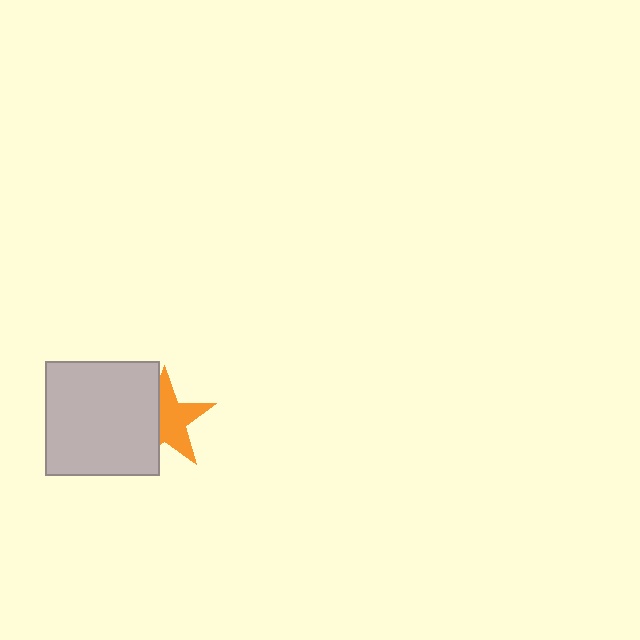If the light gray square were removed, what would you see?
You would see the complete orange star.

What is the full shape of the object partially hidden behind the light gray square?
The partially hidden object is an orange star.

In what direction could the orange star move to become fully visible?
The orange star could move right. That would shift it out from behind the light gray square entirely.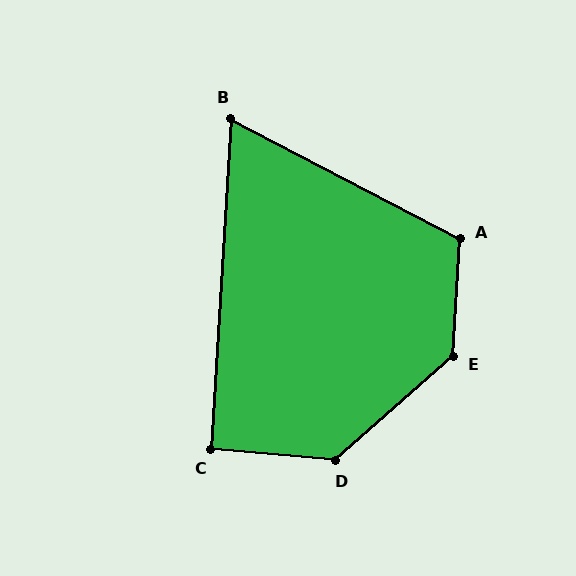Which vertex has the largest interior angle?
E, at approximately 135 degrees.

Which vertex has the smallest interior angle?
B, at approximately 66 degrees.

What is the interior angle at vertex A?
Approximately 114 degrees (obtuse).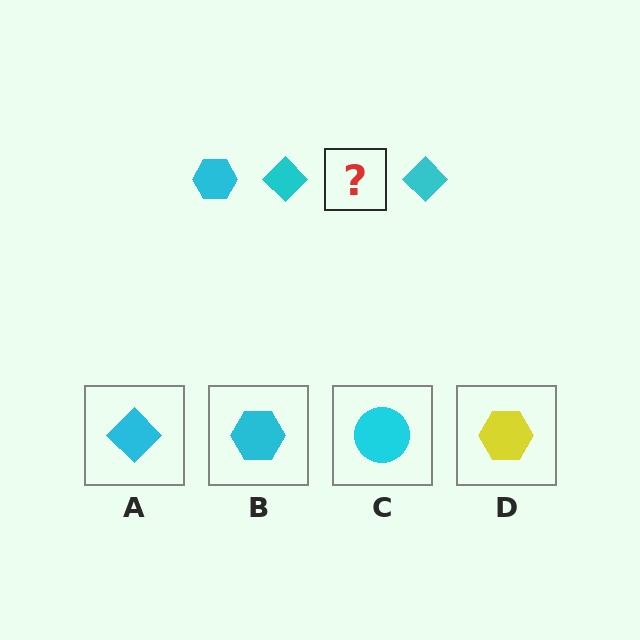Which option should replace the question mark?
Option B.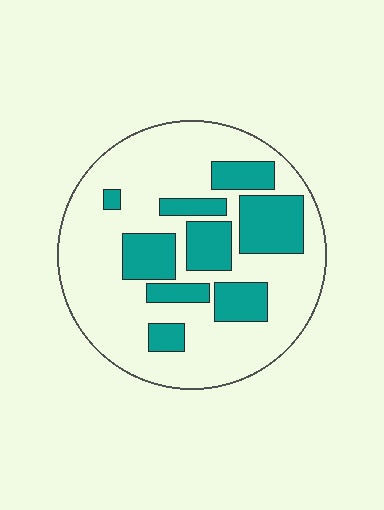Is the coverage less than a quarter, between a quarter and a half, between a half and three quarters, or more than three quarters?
Between a quarter and a half.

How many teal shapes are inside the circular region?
9.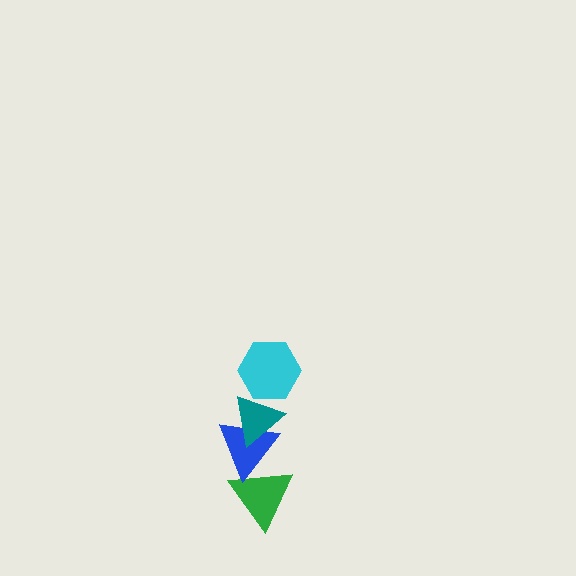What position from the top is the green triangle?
The green triangle is 4th from the top.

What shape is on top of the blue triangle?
The teal triangle is on top of the blue triangle.